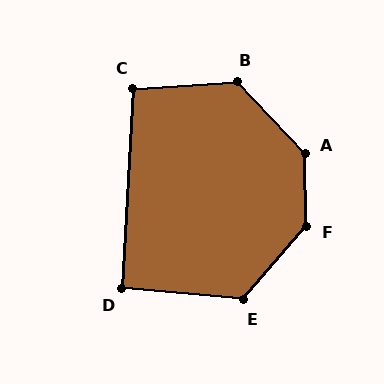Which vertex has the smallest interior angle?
D, at approximately 92 degrees.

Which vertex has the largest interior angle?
F, at approximately 138 degrees.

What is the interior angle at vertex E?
Approximately 125 degrees (obtuse).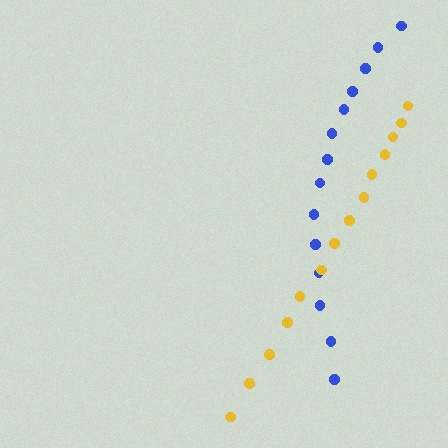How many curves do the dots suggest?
There are 2 distinct paths.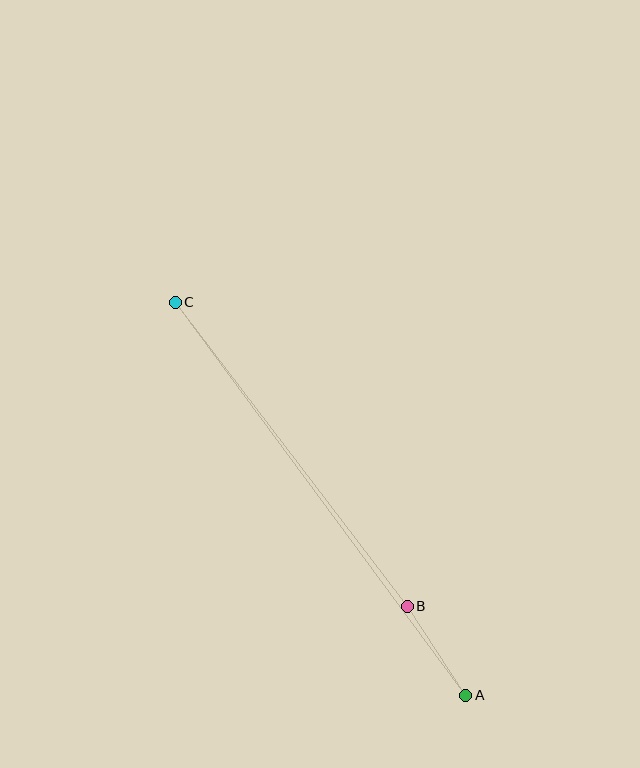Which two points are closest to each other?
Points A and B are closest to each other.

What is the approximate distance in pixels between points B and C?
The distance between B and C is approximately 383 pixels.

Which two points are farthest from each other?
Points A and C are farthest from each other.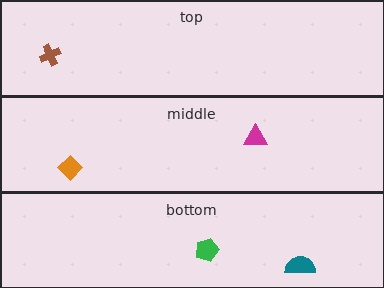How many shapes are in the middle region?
2.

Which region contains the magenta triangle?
The middle region.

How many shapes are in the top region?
1.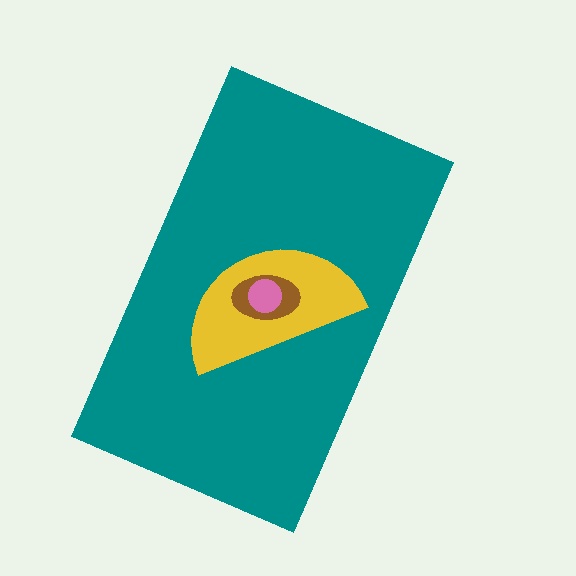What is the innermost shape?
The pink circle.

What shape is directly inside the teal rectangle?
The yellow semicircle.